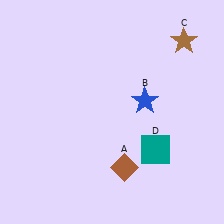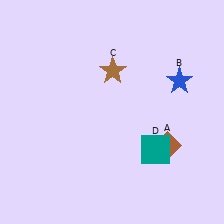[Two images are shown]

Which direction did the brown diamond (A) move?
The brown diamond (A) moved right.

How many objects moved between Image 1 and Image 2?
3 objects moved between the two images.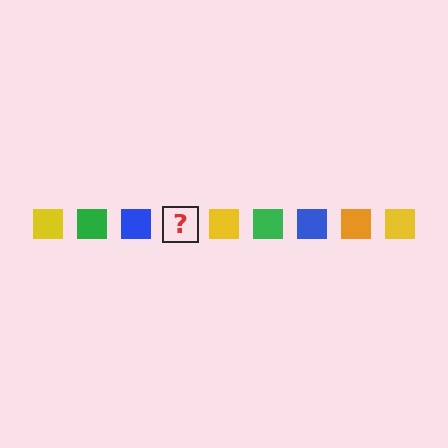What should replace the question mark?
The question mark should be replaced with an orange square.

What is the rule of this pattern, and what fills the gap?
The rule is that the pattern cycles through yellow, green, blue, orange squares. The gap should be filled with an orange square.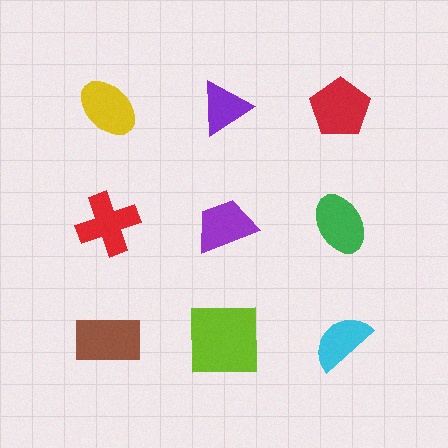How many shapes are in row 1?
3 shapes.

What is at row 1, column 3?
A red pentagon.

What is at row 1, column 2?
A purple triangle.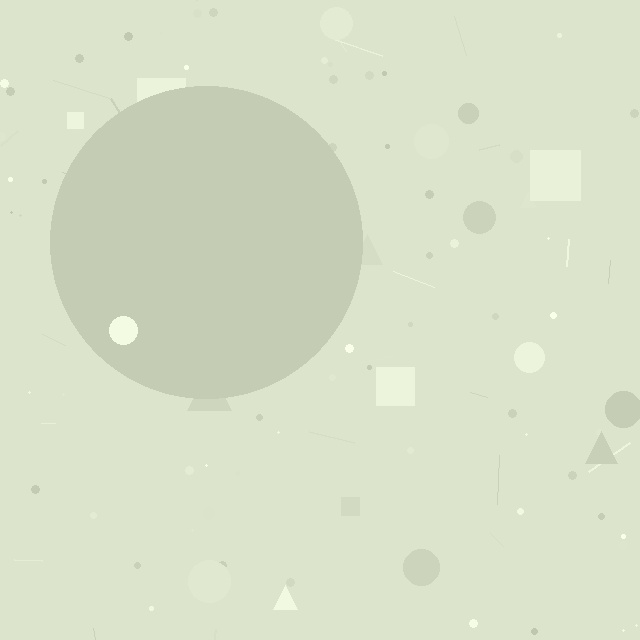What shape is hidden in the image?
A circle is hidden in the image.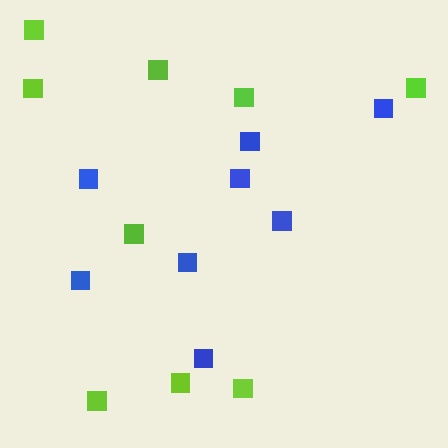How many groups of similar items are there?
There are 2 groups: one group of blue squares (8) and one group of lime squares (9).